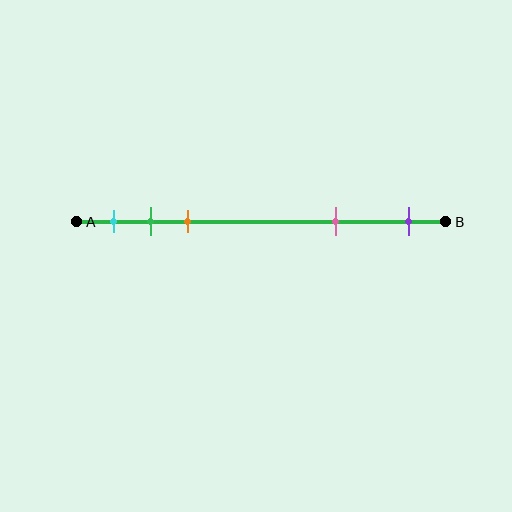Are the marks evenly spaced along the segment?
No, the marks are not evenly spaced.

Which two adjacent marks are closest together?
The green and orange marks are the closest adjacent pair.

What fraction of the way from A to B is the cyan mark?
The cyan mark is approximately 10% (0.1) of the way from A to B.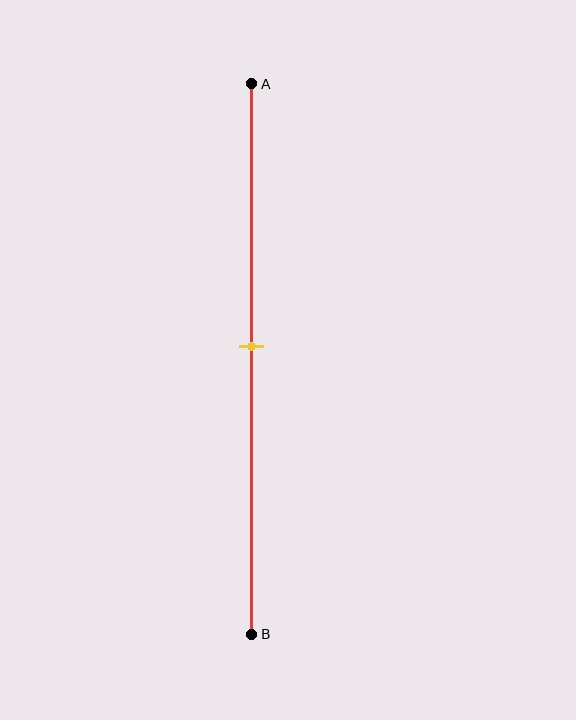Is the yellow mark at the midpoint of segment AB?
Yes, the mark is approximately at the midpoint.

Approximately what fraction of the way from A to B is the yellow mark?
The yellow mark is approximately 50% of the way from A to B.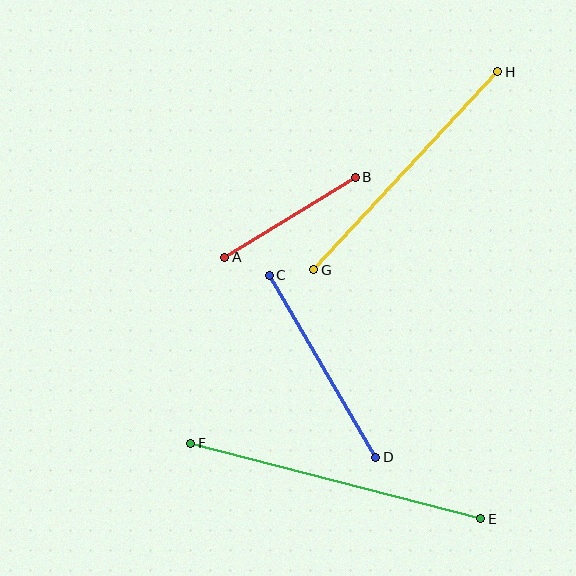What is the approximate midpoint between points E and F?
The midpoint is at approximately (336, 481) pixels.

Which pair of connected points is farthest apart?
Points E and F are farthest apart.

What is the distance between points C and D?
The distance is approximately 211 pixels.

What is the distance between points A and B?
The distance is approximately 153 pixels.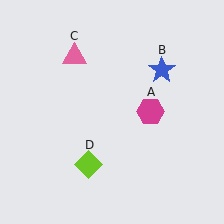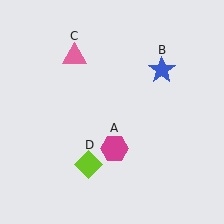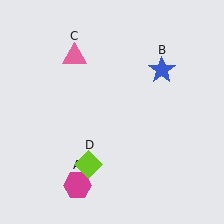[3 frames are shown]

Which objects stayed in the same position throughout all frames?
Blue star (object B) and pink triangle (object C) and lime diamond (object D) remained stationary.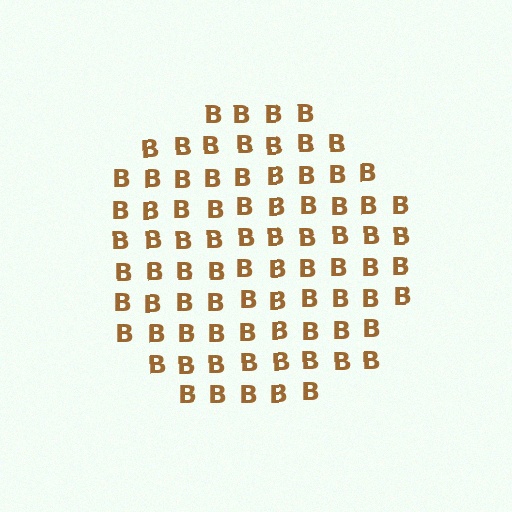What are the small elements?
The small elements are letter B's.